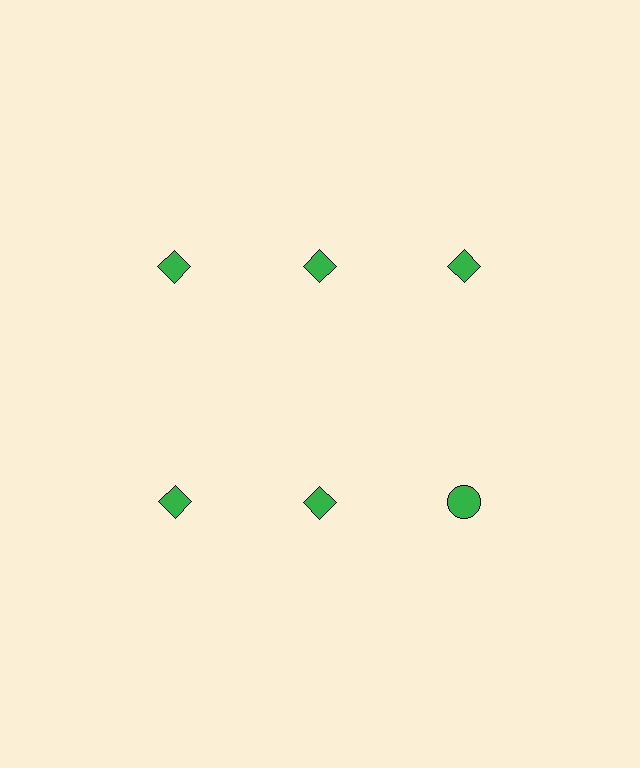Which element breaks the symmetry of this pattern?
The green circle in the second row, center column breaks the symmetry. All other shapes are green diamonds.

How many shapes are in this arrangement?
There are 6 shapes arranged in a grid pattern.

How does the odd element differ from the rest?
It has a different shape: circle instead of diamond.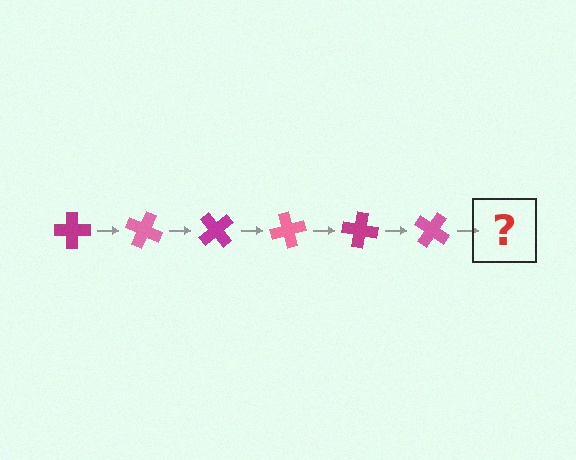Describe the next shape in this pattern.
It should be a magenta cross, rotated 150 degrees from the start.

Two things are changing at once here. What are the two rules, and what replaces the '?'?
The two rules are that it rotates 25 degrees each step and the color cycles through magenta and pink. The '?' should be a magenta cross, rotated 150 degrees from the start.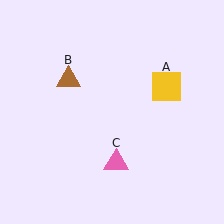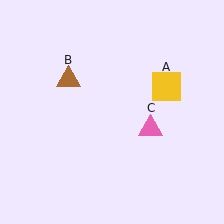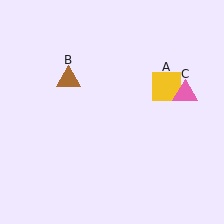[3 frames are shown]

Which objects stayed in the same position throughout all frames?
Yellow square (object A) and brown triangle (object B) remained stationary.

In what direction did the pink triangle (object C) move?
The pink triangle (object C) moved up and to the right.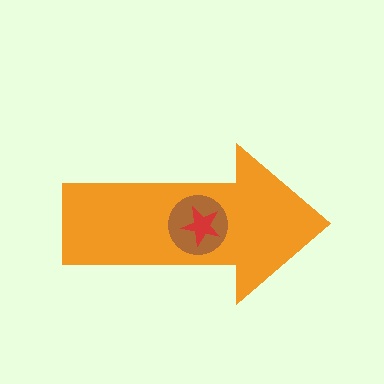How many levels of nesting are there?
3.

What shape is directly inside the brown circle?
The red star.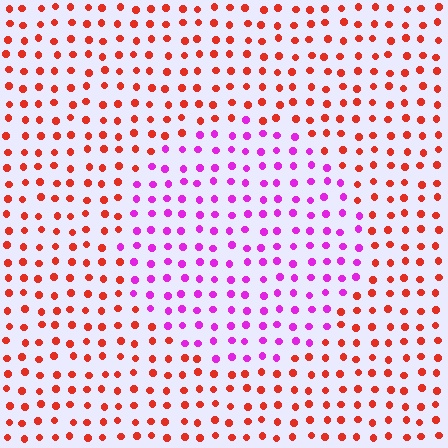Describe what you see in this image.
The image is filled with small red elements in a uniform arrangement. A circle-shaped region is visible where the elements are tinted to a slightly different hue, forming a subtle color boundary.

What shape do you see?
I see a circle.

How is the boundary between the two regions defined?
The boundary is defined purely by a slight shift in hue (about 63 degrees). Spacing, size, and orientation are identical on both sides.